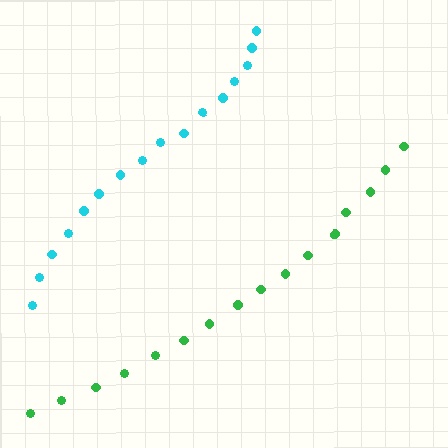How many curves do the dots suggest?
There are 2 distinct paths.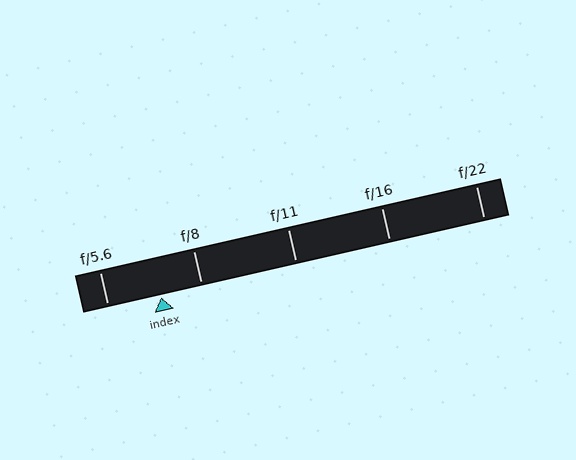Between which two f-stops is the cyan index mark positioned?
The index mark is between f/5.6 and f/8.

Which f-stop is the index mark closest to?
The index mark is closest to f/8.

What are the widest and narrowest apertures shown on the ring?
The widest aperture shown is f/5.6 and the narrowest is f/22.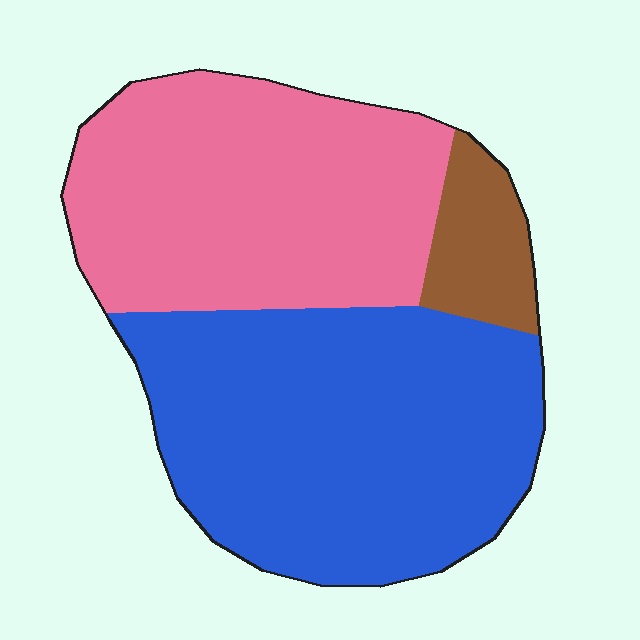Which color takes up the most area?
Blue, at roughly 50%.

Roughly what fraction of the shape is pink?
Pink takes up between a third and a half of the shape.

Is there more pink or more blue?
Blue.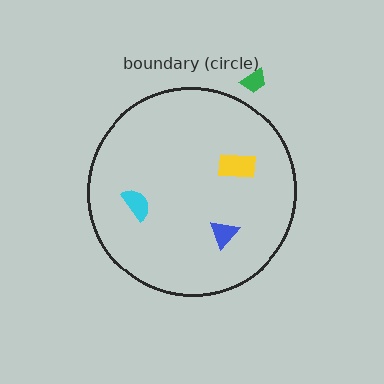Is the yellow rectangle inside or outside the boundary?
Inside.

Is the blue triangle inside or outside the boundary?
Inside.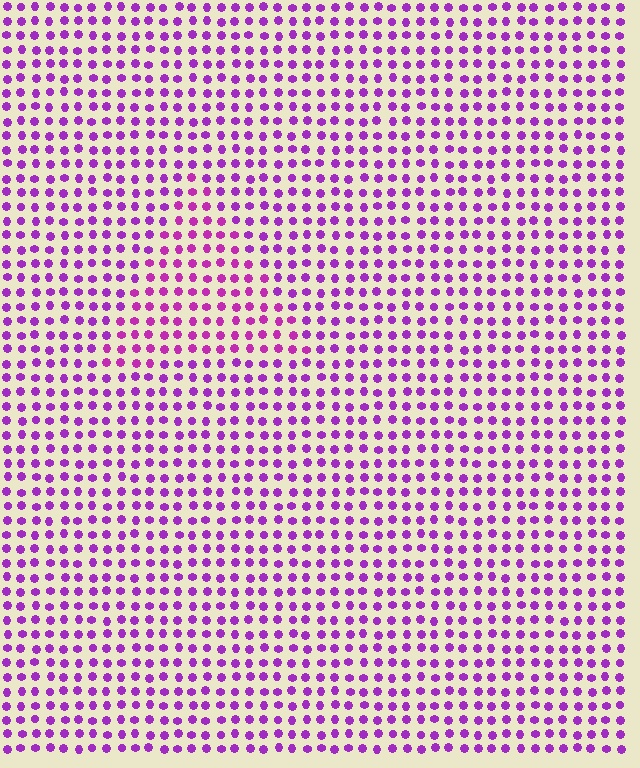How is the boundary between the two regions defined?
The boundary is defined purely by a slight shift in hue (about 20 degrees). Spacing, size, and orientation are identical on both sides.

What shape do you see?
I see a triangle.